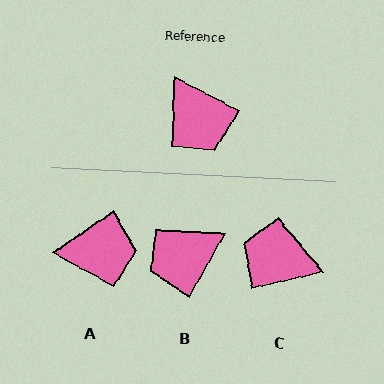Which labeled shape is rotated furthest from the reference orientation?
C, about 138 degrees away.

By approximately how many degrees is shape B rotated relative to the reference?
Approximately 91 degrees clockwise.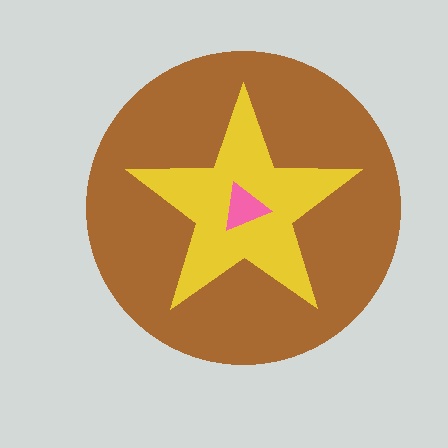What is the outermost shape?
The brown circle.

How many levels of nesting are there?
3.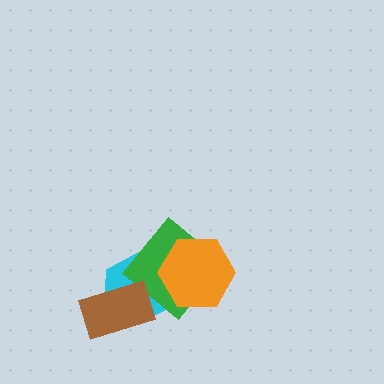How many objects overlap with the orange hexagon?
2 objects overlap with the orange hexagon.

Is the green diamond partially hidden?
Yes, it is partially covered by another shape.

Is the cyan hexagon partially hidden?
Yes, it is partially covered by another shape.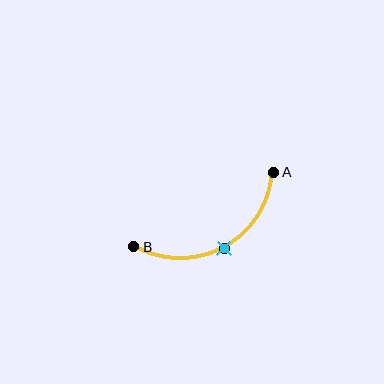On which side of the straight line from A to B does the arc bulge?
The arc bulges below the straight line connecting A and B.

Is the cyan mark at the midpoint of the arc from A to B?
Yes. The cyan mark lies on the arc at equal arc-length from both A and B — it is the arc midpoint.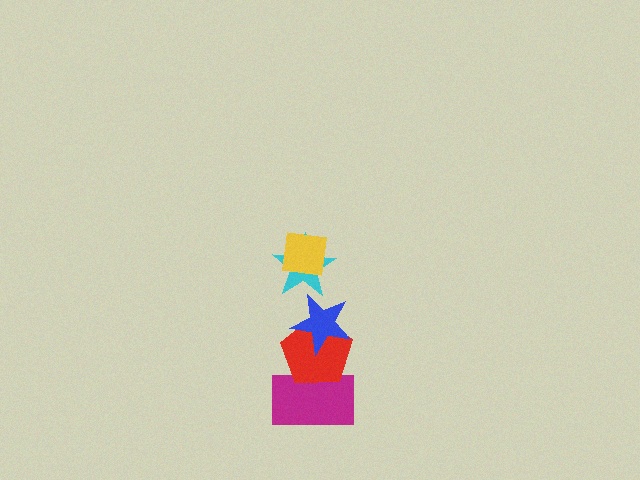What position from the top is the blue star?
The blue star is 3rd from the top.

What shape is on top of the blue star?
The cyan star is on top of the blue star.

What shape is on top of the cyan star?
The yellow square is on top of the cyan star.